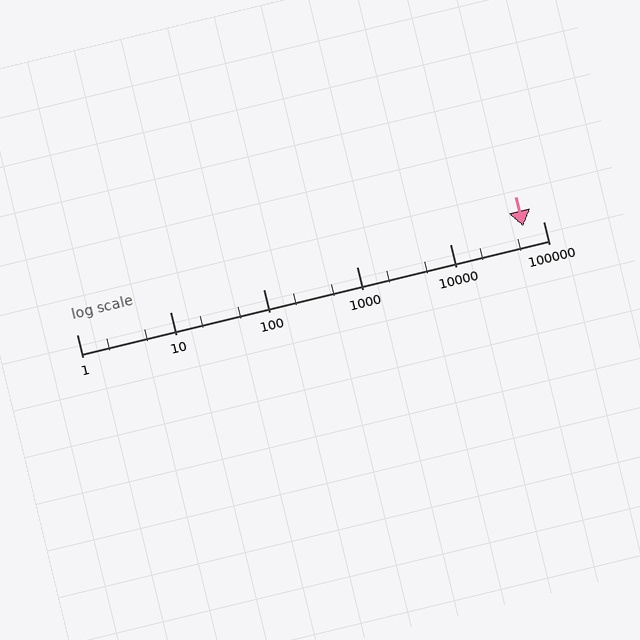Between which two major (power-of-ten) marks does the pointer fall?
The pointer is between 10000 and 100000.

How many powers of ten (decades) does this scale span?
The scale spans 5 decades, from 1 to 100000.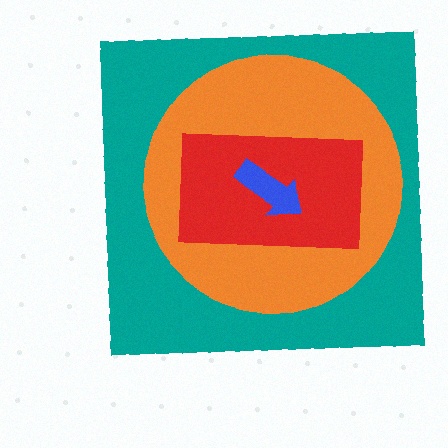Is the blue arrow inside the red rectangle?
Yes.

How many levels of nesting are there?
4.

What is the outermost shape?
The teal square.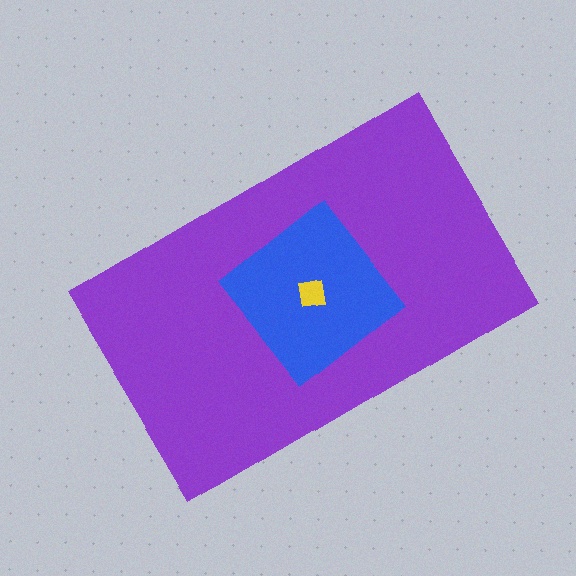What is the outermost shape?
The purple rectangle.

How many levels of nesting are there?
3.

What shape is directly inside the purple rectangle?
The blue diamond.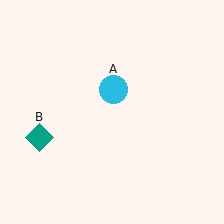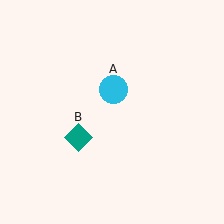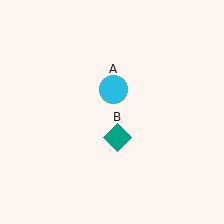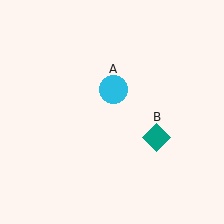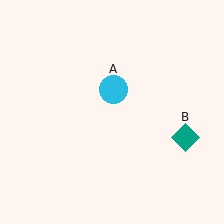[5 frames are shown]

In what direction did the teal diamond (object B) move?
The teal diamond (object B) moved right.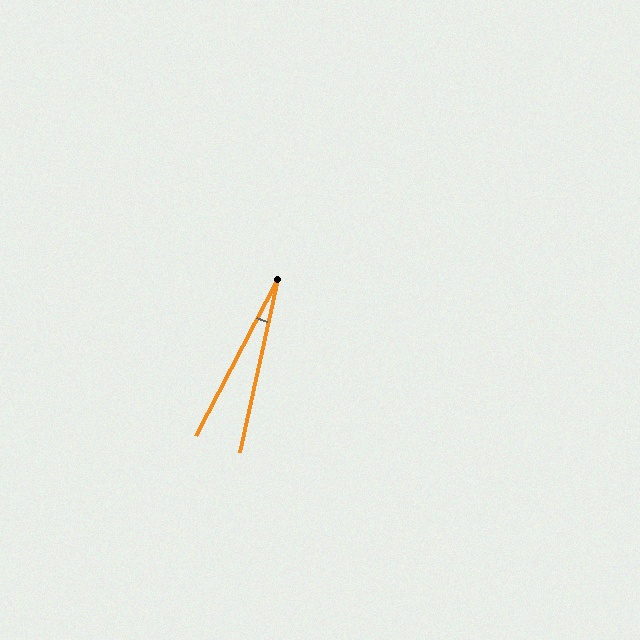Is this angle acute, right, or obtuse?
It is acute.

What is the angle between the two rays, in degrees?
Approximately 15 degrees.